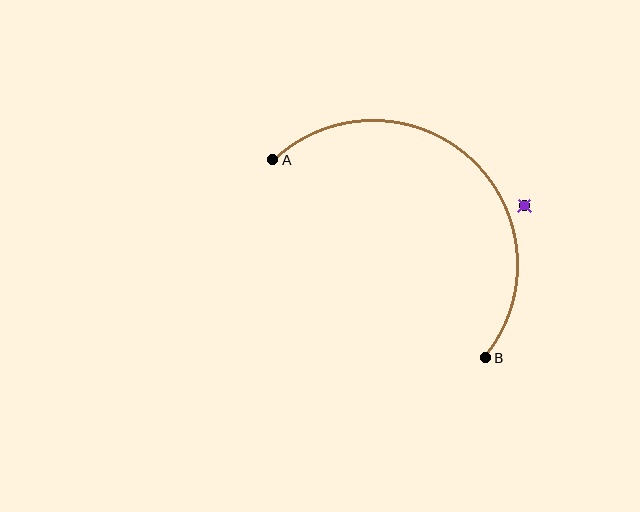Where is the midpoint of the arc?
The arc midpoint is the point on the curve farthest from the straight line joining A and B. It sits above and to the right of that line.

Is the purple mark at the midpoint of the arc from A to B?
No — the purple mark does not lie on the arc at all. It sits slightly outside the curve.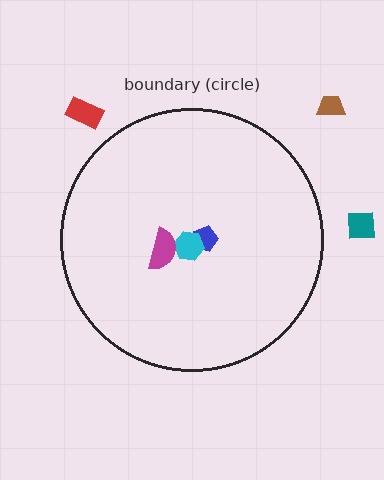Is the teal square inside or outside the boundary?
Outside.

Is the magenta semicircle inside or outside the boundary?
Inside.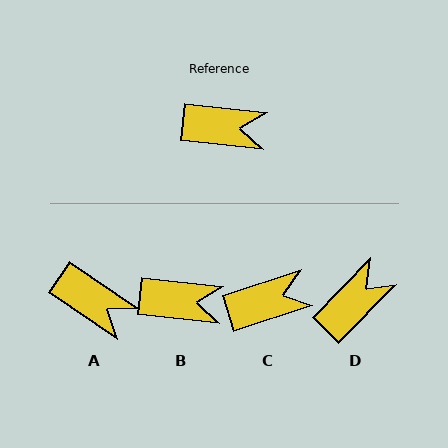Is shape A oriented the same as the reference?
No, it is off by about 28 degrees.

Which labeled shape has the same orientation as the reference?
B.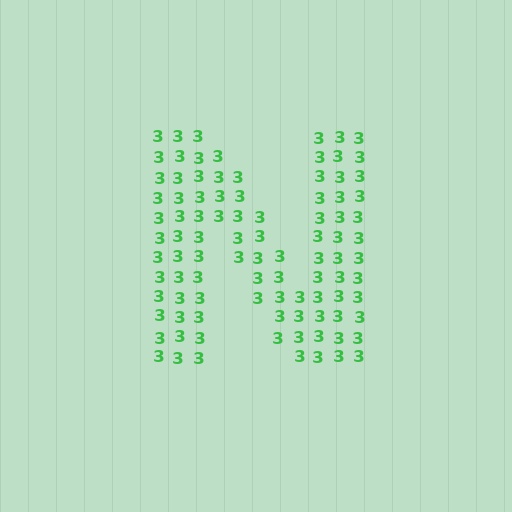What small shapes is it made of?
It is made of small digit 3's.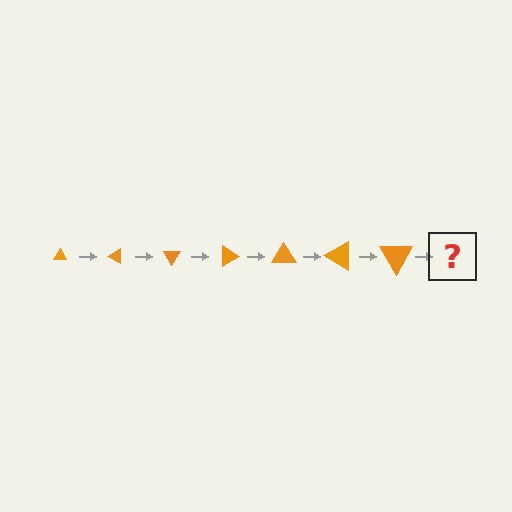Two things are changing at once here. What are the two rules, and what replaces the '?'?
The two rules are that the triangle grows larger each step and it rotates 30 degrees each step. The '?' should be a triangle, larger than the previous one and rotated 210 degrees from the start.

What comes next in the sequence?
The next element should be a triangle, larger than the previous one and rotated 210 degrees from the start.